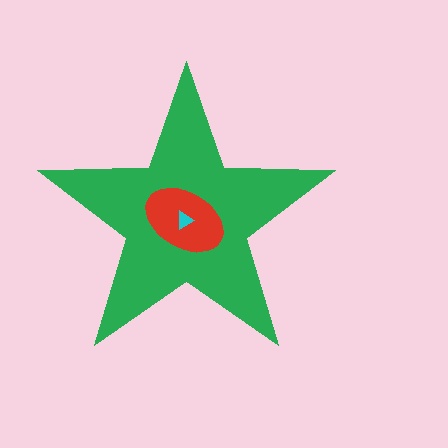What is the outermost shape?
The green star.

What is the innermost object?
The cyan triangle.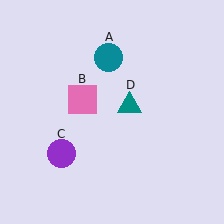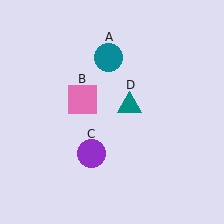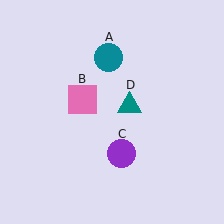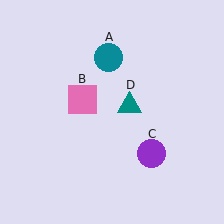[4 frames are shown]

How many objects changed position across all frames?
1 object changed position: purple circle (object C).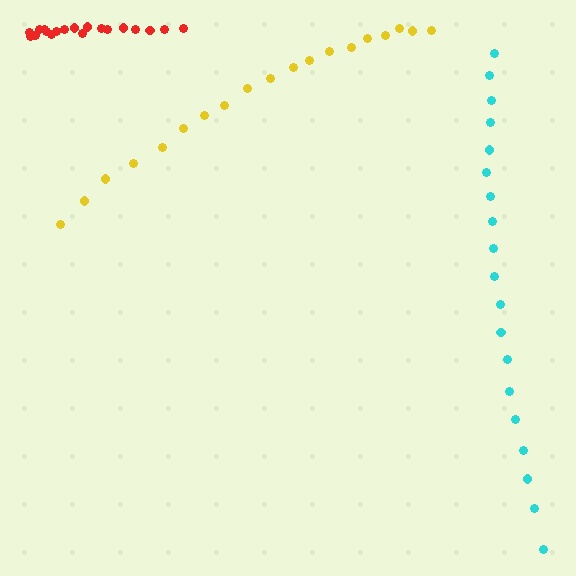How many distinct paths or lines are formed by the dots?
There are 3 distinct paths.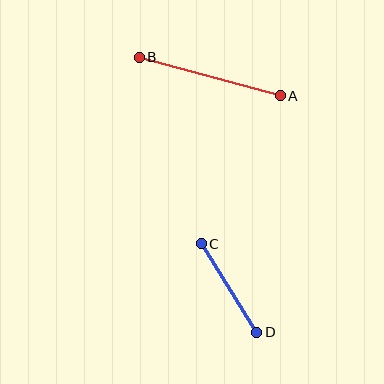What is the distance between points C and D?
The distance is approximately 104 pixels.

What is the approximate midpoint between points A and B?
The midpoint is at approximately (210, 76) pixels.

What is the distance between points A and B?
The distance is approximately 146 pixels.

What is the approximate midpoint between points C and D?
The midpoint is at approximately (229, 288) pixels.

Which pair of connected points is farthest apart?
Points A and B are farthest apart.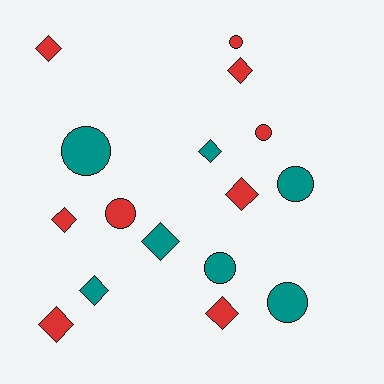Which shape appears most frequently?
Diamond, with 9 objects.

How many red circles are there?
There are 3 red circles.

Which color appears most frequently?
Red, with 9 objects.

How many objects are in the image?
There are 16 objects.